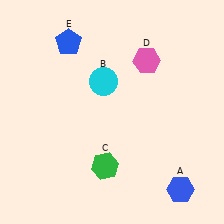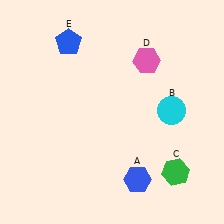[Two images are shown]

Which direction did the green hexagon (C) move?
The green hexagon (C) moved right.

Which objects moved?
The objects that moved are: the blue hexagon (A), the cyan circle (B), the green hexagon (C).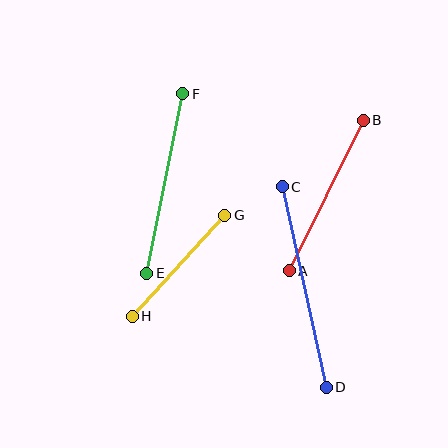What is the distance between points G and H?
The distance is approximately 137 pixels.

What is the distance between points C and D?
The distance is approximately 205 pixels.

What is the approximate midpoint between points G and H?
The midpoint is at approximately (178, 266) pixels.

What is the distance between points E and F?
The distance is approximately 183 pixels.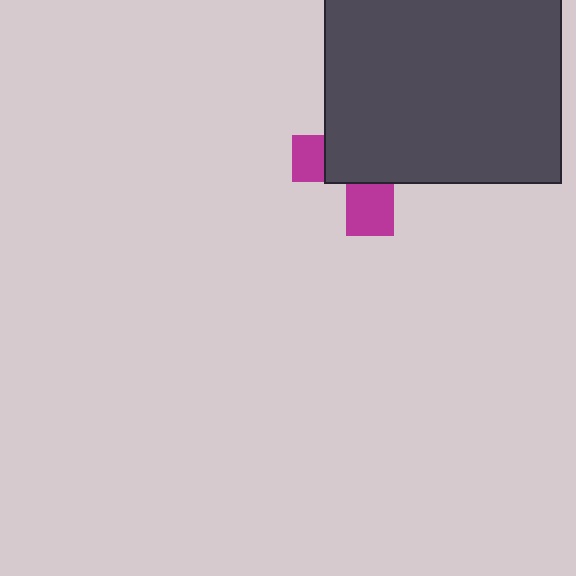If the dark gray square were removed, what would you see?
You would see the complete magenta cross.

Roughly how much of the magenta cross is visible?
A small part of it is visible (roughly 32%).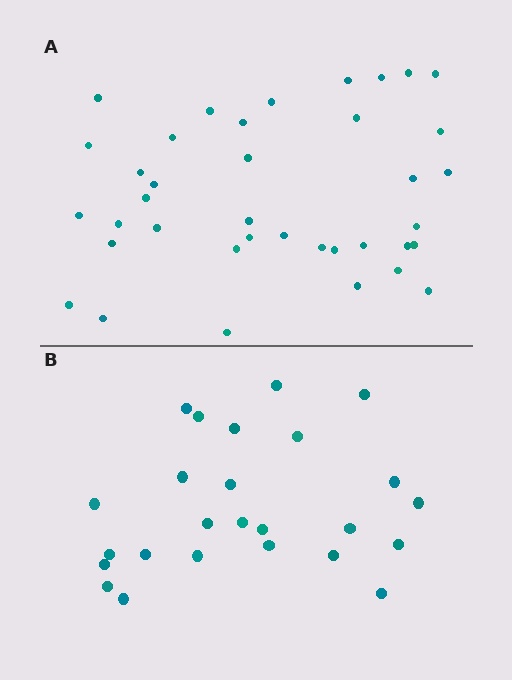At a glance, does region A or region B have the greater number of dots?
Region A (the top region) has more dots.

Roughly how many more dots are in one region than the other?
Region A has approximately 15 more dots than region B.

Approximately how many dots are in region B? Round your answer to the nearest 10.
About 20 dots. (The exact count is 25, which rounds to 20.)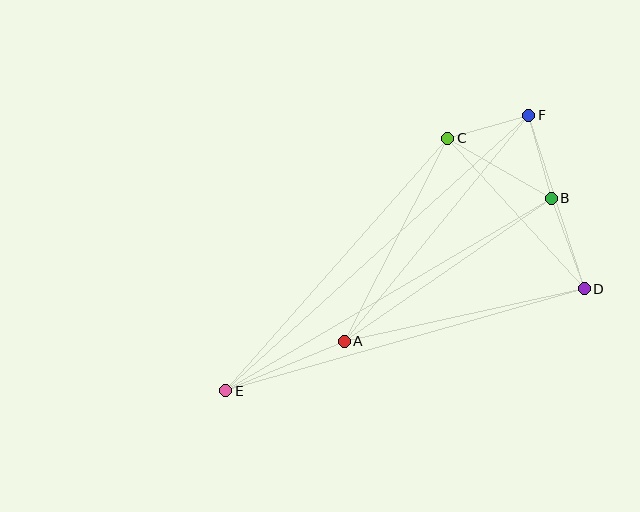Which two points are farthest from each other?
Points E and F are farthest from each other.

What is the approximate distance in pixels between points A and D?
The distance between A and D is approximately 246 pixels.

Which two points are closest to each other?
Points C and F are closest to each other.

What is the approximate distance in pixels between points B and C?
The distance between B and C is approximately 120 pixels.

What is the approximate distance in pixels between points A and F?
The distance between A and F is approximately 292 pixels.